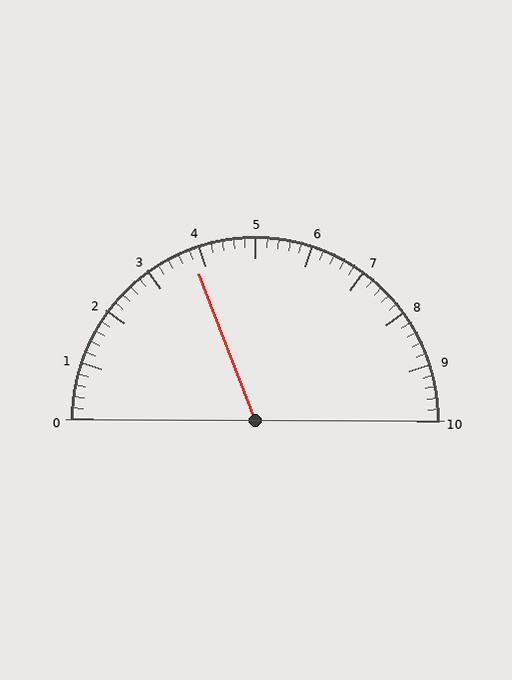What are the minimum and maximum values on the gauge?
The gauge ranges from 0 to 10.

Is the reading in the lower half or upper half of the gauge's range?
The reading is in the lower half of the range (0 to 10).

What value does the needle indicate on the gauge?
The needle indicates approximately 3.8.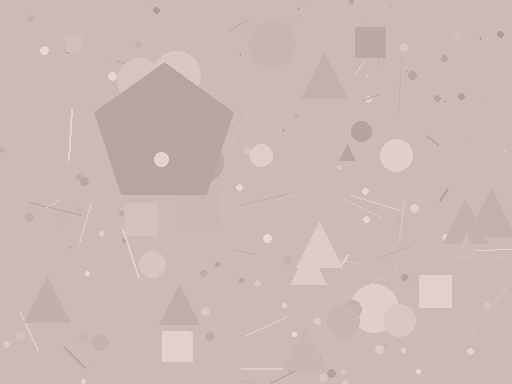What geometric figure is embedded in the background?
A pentagon is embedded in the background.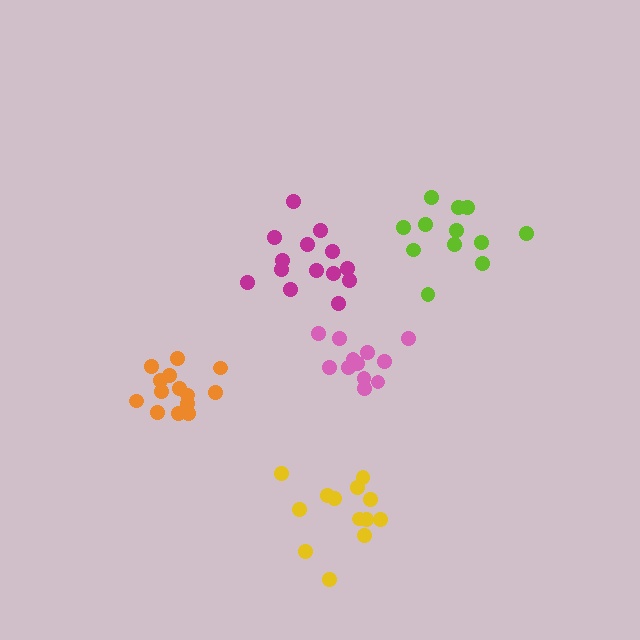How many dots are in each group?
Group 1: 12 dots, Group 2: 13 dots, Group 3: 14 dots, Group 4: 12 dots, Group 5: 14 dots (65 total).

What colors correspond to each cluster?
The clusters are colored: lime, yellow, orange, pink, magenta.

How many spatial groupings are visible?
There are 5 spatial groupings.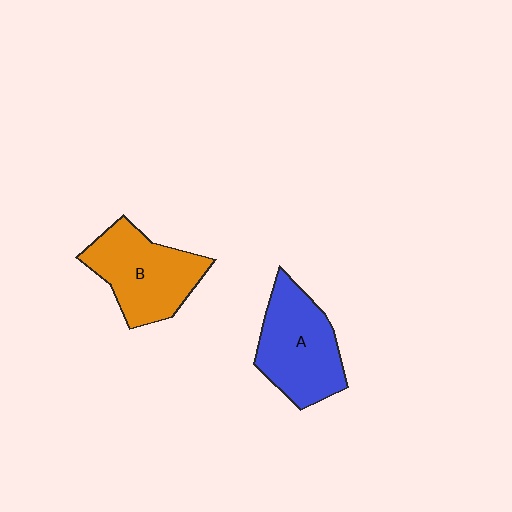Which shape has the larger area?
Shape A (blue).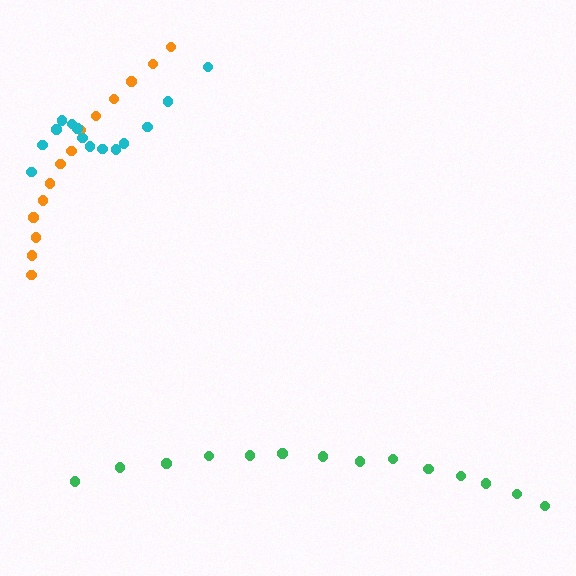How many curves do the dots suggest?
There are 3 distinct paths.